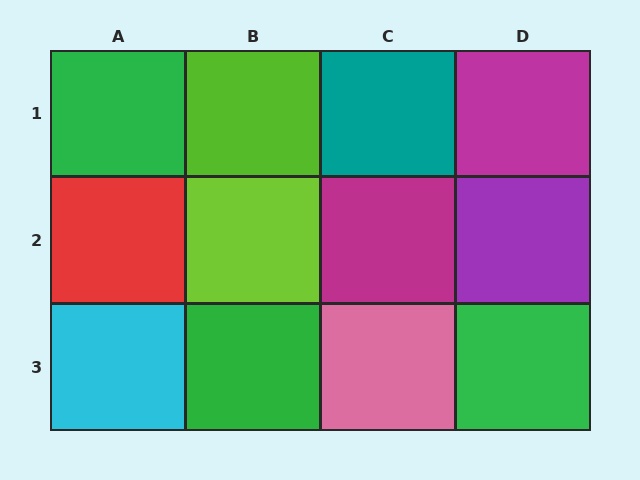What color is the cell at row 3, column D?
Green.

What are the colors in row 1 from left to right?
Green, lime, teal, magenta.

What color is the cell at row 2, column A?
Red.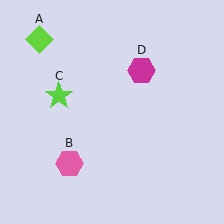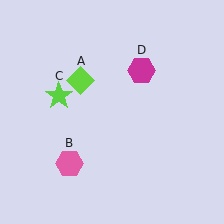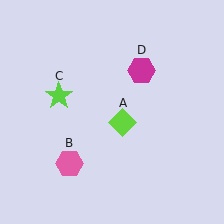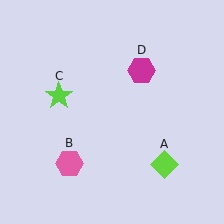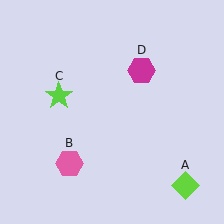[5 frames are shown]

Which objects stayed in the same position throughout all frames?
Pink hexagon (object B) and lime star (object C) and magenta hexagon (object D) remained stationary.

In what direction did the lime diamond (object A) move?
The lime diamond (object A) moved down and to the right.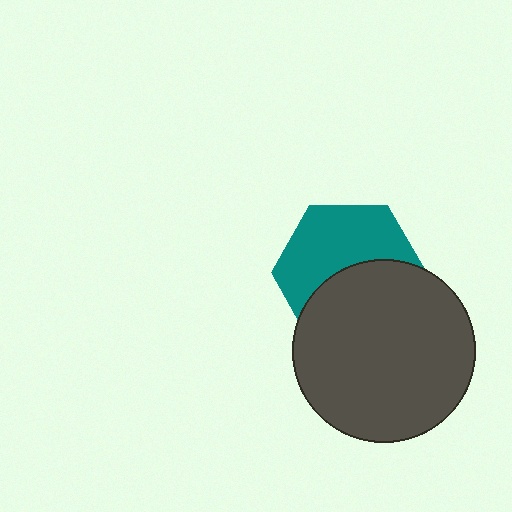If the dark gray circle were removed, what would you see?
You would see the complete teal hexagon.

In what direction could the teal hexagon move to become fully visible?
The teal hexagon could move up. That would shift it out from behind the dark gray circle entirely.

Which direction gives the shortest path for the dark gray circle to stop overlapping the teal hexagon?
Moving down gives the shortest separation.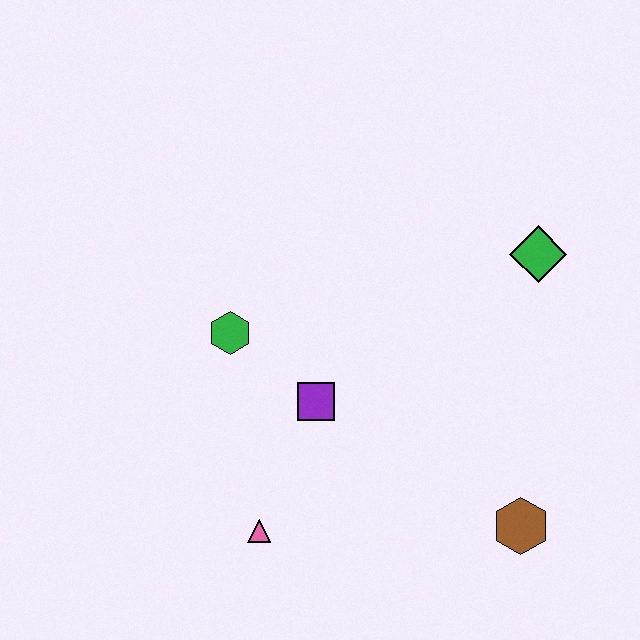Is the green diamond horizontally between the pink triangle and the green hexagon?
No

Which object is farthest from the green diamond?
The pink triangle is farthest from the green diamond.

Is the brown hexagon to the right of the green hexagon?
Yes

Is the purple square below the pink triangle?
No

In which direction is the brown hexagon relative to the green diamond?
The brown hexagon is below the green diamond.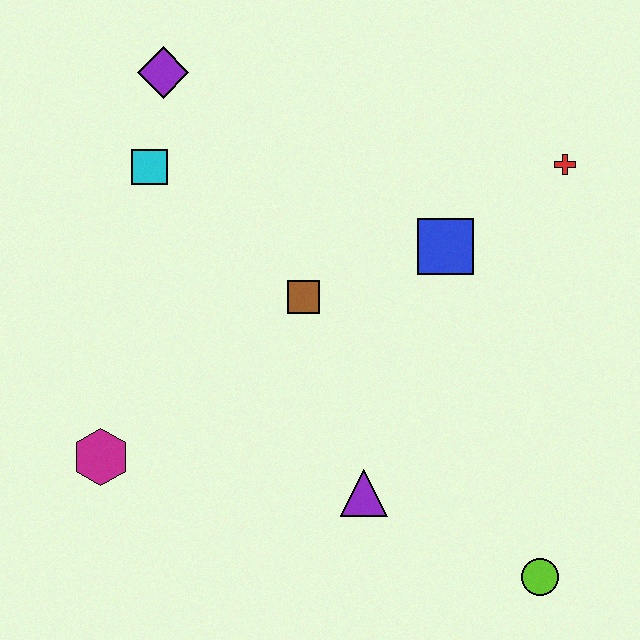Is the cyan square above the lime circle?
Yes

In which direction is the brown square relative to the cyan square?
The brown square is to the right of the cyan square.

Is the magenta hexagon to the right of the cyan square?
No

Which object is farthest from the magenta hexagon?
The red cross is farthest from the magenta hexagon.